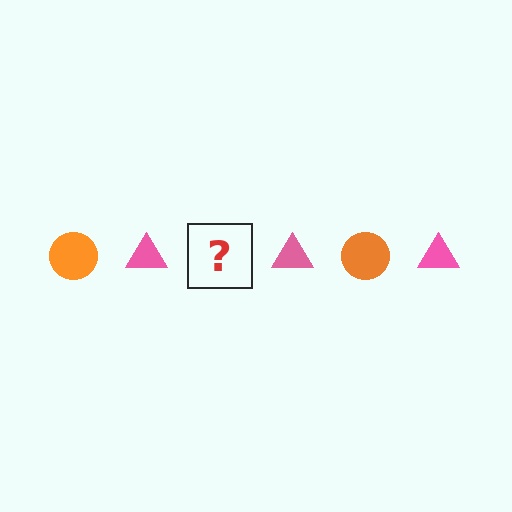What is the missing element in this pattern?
The missing element is an orange circle.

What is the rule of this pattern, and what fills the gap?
The rule is that the pattern alternates between orange circle and pink triangle. The gap should be filled with an orange circle.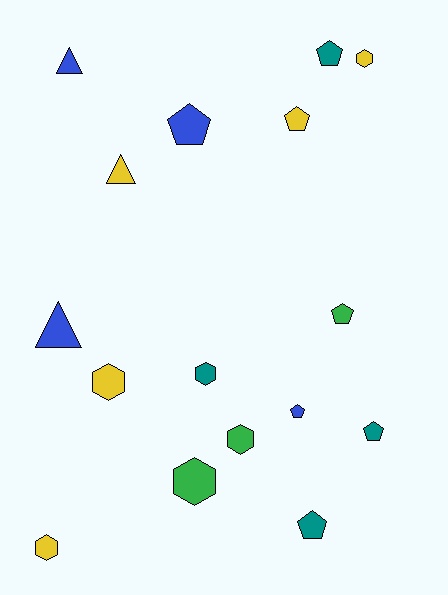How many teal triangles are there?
There are no teal triangles.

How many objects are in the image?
There are 16 objects.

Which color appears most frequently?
Yellow, with 5 objects.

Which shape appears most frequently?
Pentagon, with 7 objects.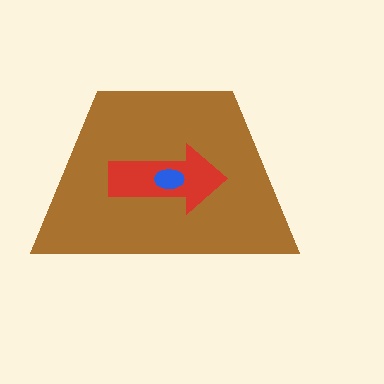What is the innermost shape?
The blue ellipse.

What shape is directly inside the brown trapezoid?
The red arrow.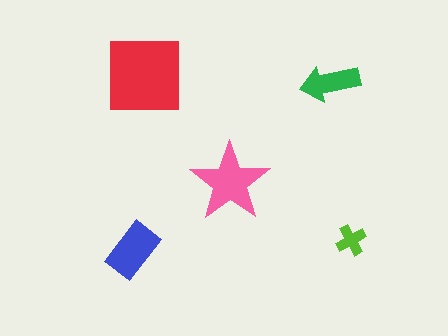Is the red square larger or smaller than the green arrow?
Larger.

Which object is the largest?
The red square.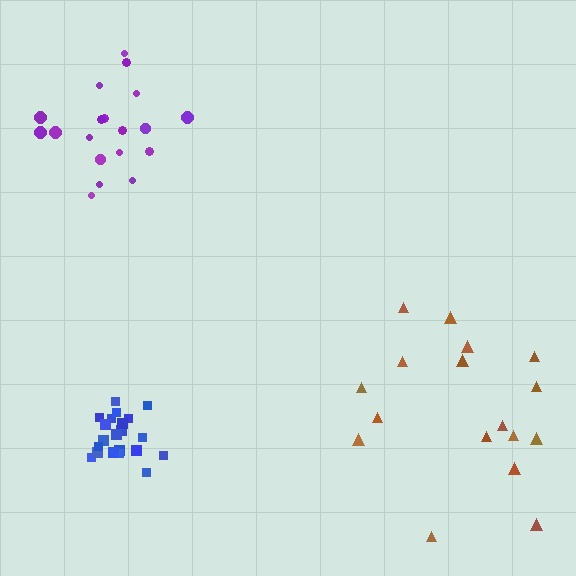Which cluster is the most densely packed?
Blue.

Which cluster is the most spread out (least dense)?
Brown.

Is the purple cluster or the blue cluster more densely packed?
Blue.